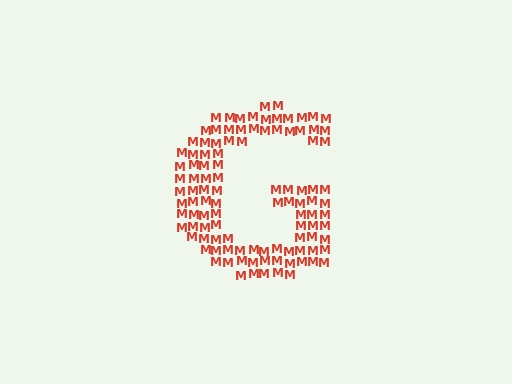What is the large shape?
The large shape is the letter G.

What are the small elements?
The small elements are letter M's.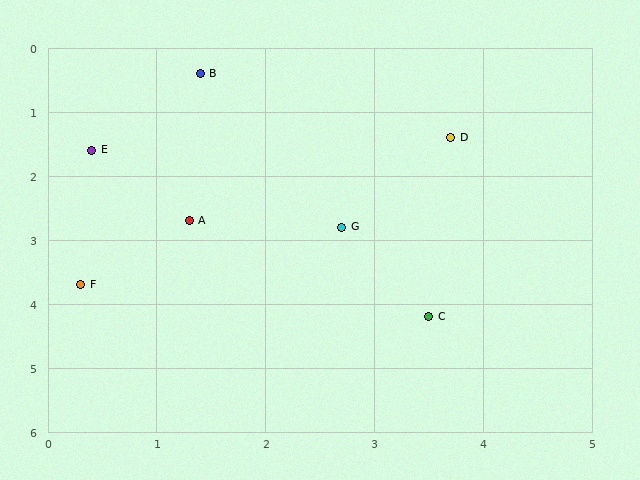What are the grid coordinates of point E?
Point E is at approximately (0.4, 1.6).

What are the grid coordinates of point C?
Point C is at approximately (3.5, 4.2).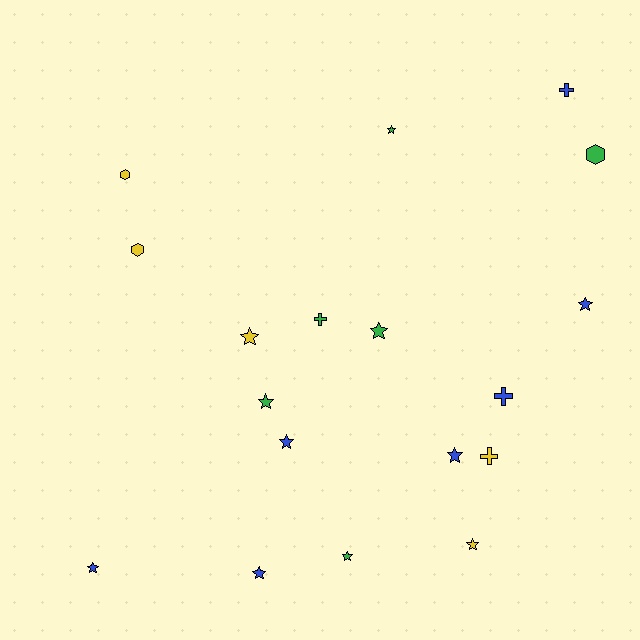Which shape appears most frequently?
Star, with 11 objects.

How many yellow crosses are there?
There is 1 yellow cross.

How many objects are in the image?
There are 18 objects.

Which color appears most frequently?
Blue, with 7 objects.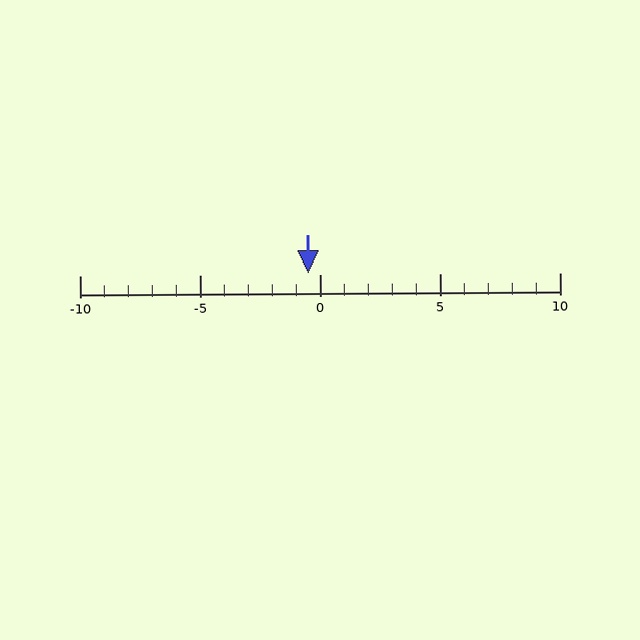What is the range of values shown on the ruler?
The ruler shows values from -10 to 10.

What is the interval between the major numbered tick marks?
The major tick marks are spaced 5 units apart.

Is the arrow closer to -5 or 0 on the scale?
The arrow is closer to 0.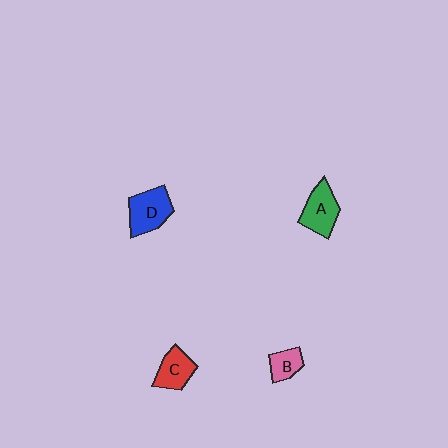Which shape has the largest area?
Shape D (blue).